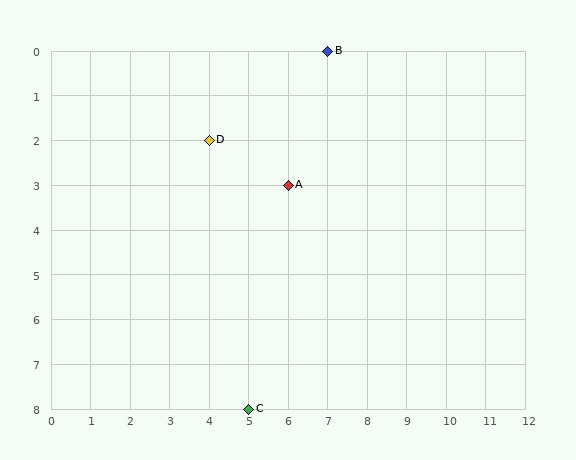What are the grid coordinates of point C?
Point C is at grid coordinates (5, 8).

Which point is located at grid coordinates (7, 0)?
Point B is at (7, 0).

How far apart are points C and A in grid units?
Points C and A are 1 column and 5 rows apart (about 5.1 grid units diagonally).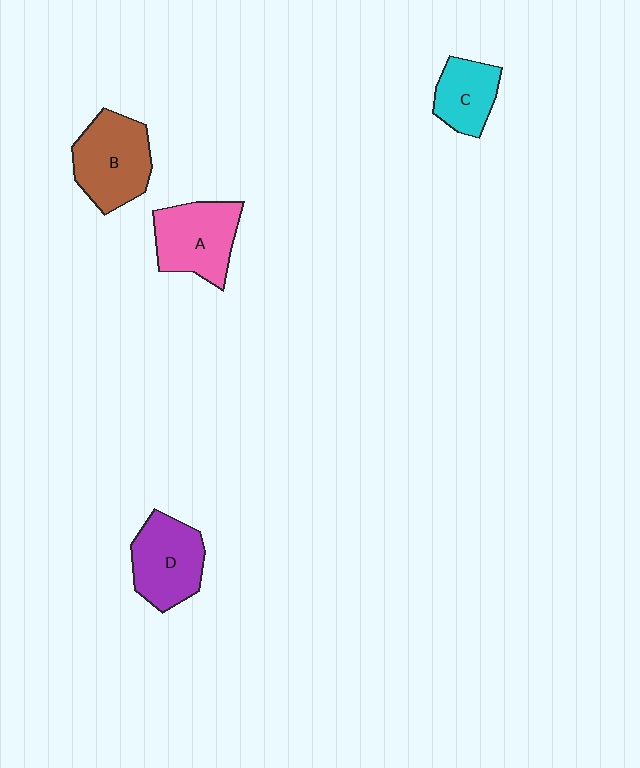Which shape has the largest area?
Shape B (brown).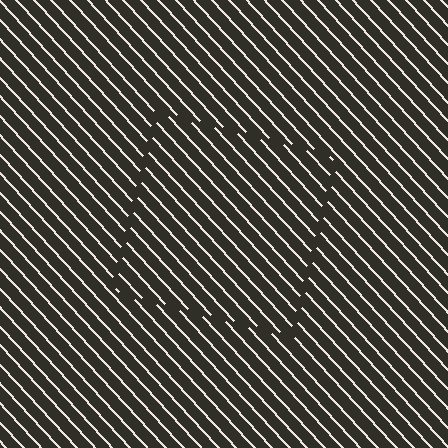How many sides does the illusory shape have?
4 sides — the line-ends trace a square.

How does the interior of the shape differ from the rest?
The interior of the shape contains the same grating, shifted by half a period — the contour is defined by the phase discontinuity where line-ends from the inner and outer gratings abut.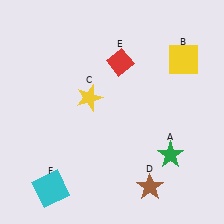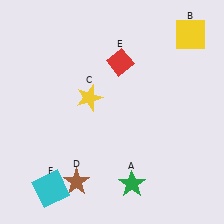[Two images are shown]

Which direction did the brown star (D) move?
The brown star (D) moved left.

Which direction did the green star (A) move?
The green star (A) moved left.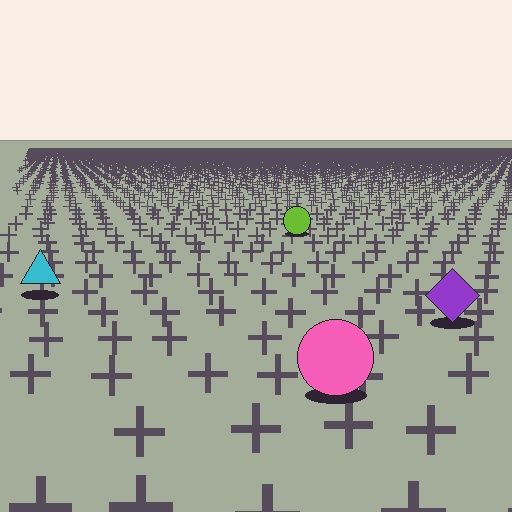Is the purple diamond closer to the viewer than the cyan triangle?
Yes. The purple diamond is closer — you can tell from the texture gradient: the ground texture is coarser near it.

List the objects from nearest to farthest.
From nearest to farthest: the pink circle, the purple diamond, the cyan triangle, the lime circle.